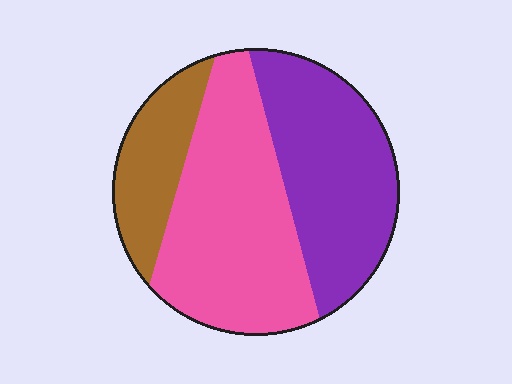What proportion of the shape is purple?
Purple takes up between a quarter and a half of the shape.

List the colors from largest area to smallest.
From largest to smallest: pink, purple, brown.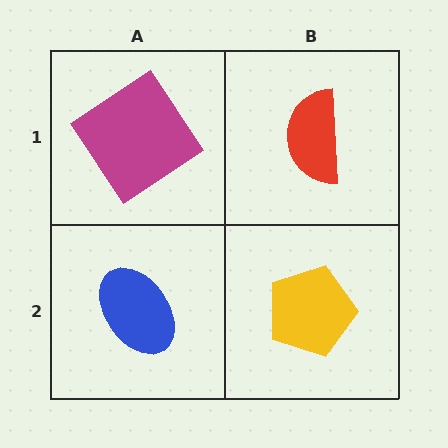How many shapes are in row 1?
2 shapes.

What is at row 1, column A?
A magenta diamond.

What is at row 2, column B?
A yellow pentagon.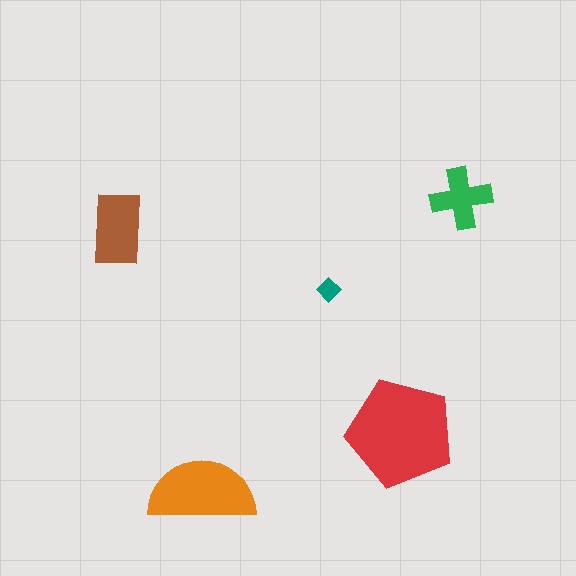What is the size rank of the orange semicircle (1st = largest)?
2nd.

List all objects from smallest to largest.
The teal diamond, the green cross, the brown rectangle, the orange semicircle, the red pentagon.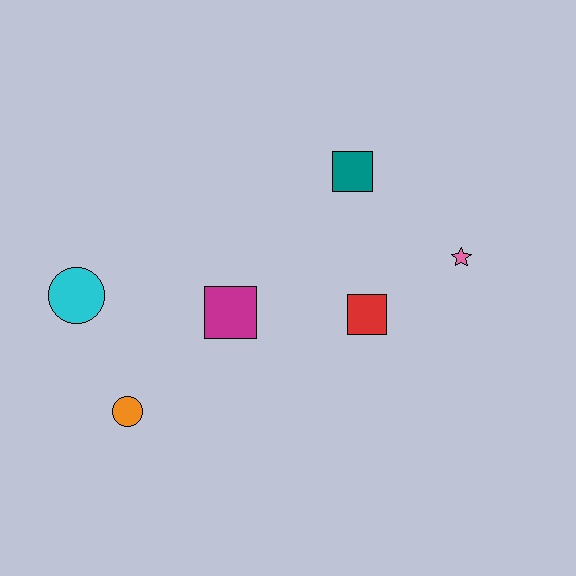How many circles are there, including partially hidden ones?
There are 2 circles.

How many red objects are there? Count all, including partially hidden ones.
There is 1 red object.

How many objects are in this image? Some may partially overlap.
There are 6 objects.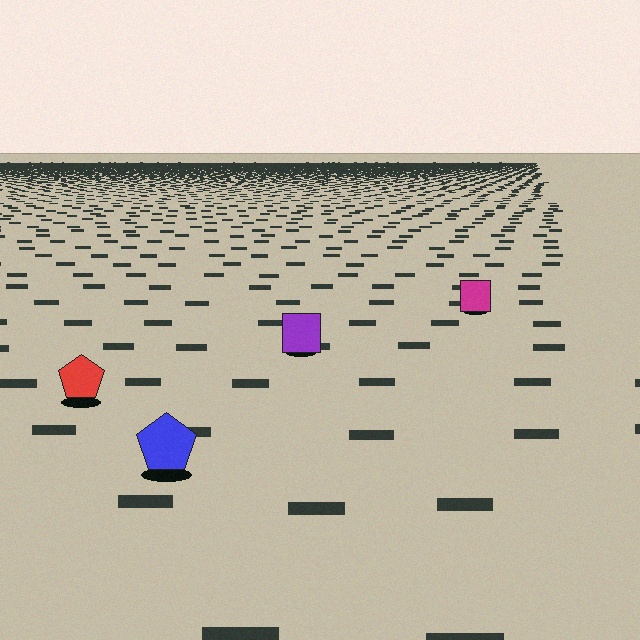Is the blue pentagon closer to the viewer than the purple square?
Yes. The blue pentagon is closer — you can tell from the texture gradient: the ground texture is coarser near it.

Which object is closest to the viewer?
The blue pentagon is closest. The texture marks near it are larger and more spread out.